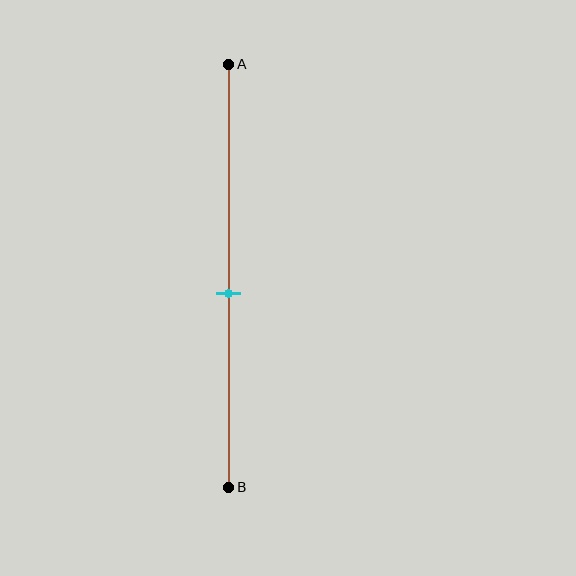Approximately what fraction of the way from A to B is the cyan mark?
The cyan mark is approximately 55% of the way from A to B.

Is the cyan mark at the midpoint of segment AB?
No, the mark is at about 55% from A, not at the 50% midpoint.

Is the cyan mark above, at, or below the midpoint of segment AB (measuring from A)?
The cyan mark is below the midpoint of segment AB.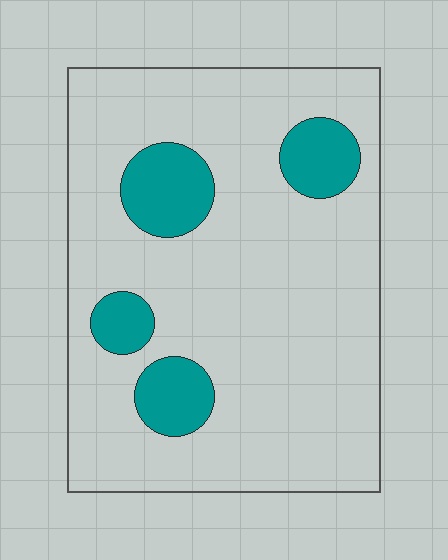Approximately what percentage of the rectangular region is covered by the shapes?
Approximately 15%.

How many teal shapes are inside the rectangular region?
4.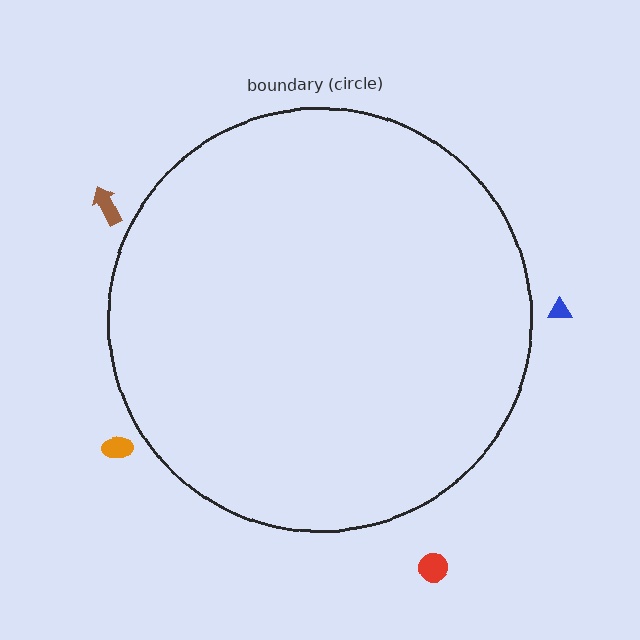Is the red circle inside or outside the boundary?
Outside.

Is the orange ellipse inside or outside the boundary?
Outside.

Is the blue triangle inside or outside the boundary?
Outside.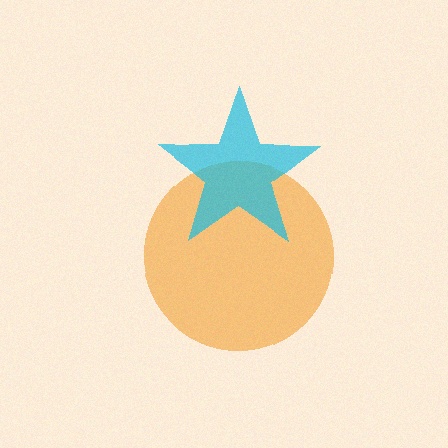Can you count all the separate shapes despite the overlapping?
Yes, there are 2 separate shapes.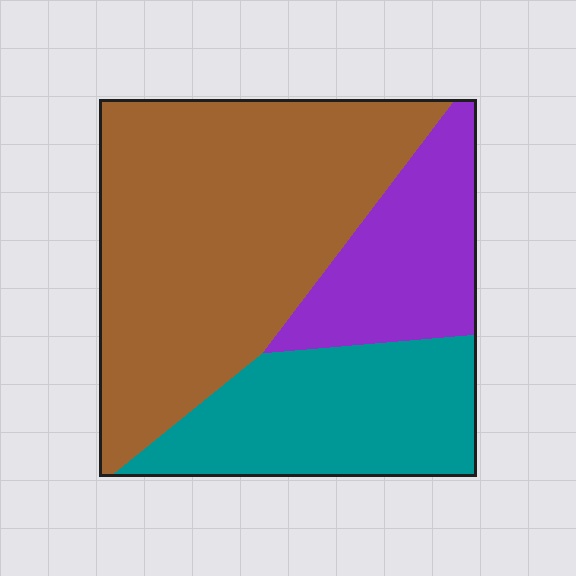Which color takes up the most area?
Brown, at roughly 55%.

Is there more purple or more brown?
Brown.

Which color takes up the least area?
Purple, at roughly 20%.